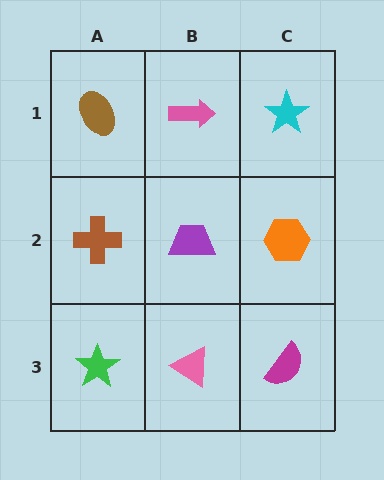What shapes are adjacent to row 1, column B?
A purple trapezoid (row 2, column B), a brown ellipse (row 1, column A), a cyan star (row 1, column C).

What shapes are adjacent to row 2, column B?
A pink arrow (row 1, column B), a pink triangle (row 3, column B), a brown cross (row 2, column A), an orange hexagon (row 2, column C).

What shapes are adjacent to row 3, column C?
An orange hexagon (row 2, column C), a pink triangle (row 3, column B).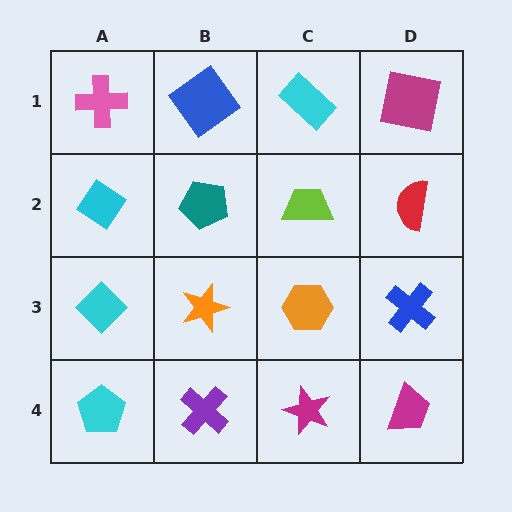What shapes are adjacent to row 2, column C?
A cyan rectangle (row 1, column C), an orange hexagon (row 3, column C), a teal pentagon (row 2, column B), a red semicircle (row 2, column D).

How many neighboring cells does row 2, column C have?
4.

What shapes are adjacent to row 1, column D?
A red semicircle (row 2, column D), a cyan rectangle (row 1, column C).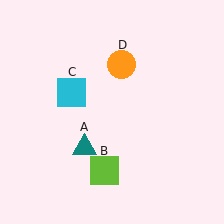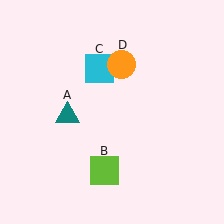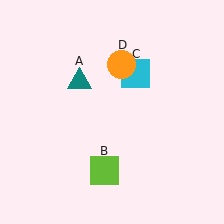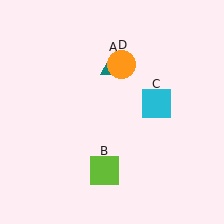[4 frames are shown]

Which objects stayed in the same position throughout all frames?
Lime square (object B) and orange circle (object D) remained stationary.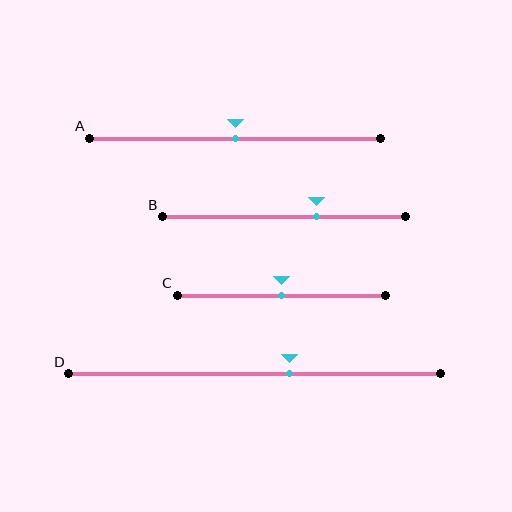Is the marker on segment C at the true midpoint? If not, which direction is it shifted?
Yes, the marker on segment C is at the true midpoint.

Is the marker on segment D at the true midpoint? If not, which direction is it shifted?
No, the marker on segment D is shifted to the right by about 9% of the segment length.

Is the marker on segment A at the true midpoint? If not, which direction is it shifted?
Yes, the marker on segment A is at the true midpoint.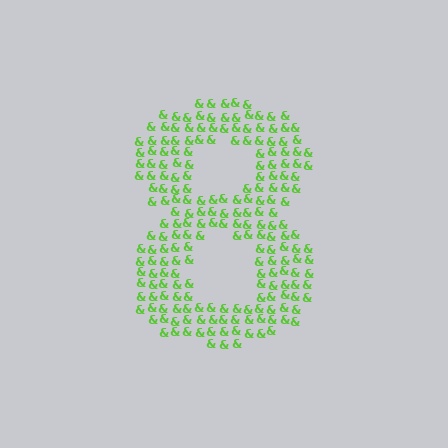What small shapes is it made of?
It is made of small ampersands.